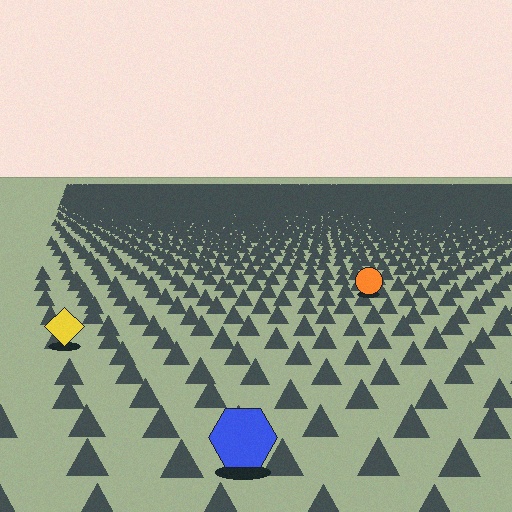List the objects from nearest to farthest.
From nearest to farthest: the blue hexagon, the yellow diamond, the orange circle.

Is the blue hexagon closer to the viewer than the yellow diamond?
Yes. The blue hexagon is closer — you can tell from the texture gradient: the ground texture is coarser near it.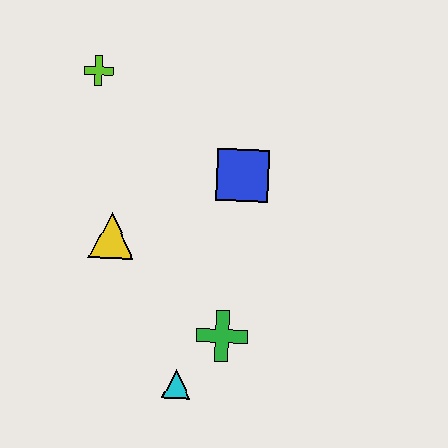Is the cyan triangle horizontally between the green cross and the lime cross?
Yes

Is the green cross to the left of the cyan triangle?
No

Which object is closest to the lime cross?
The yellow triangle is closest to the lime cross.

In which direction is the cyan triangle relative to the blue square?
The cyan triangle is below the blue square.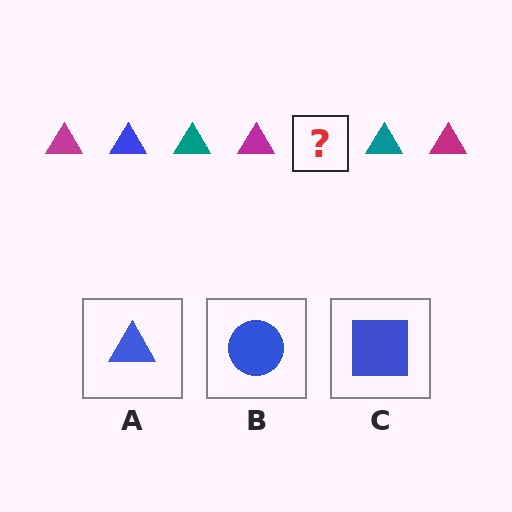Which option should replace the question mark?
Option A.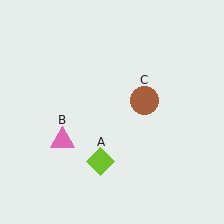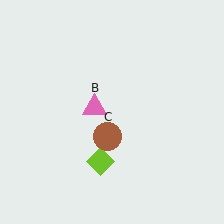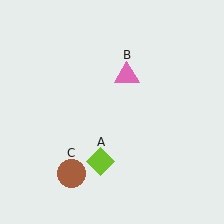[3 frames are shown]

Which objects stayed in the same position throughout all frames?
Lime diamond (object A) remained stationary.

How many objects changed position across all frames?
2 objects changed position: pink triangle (object B), brown circle (object C).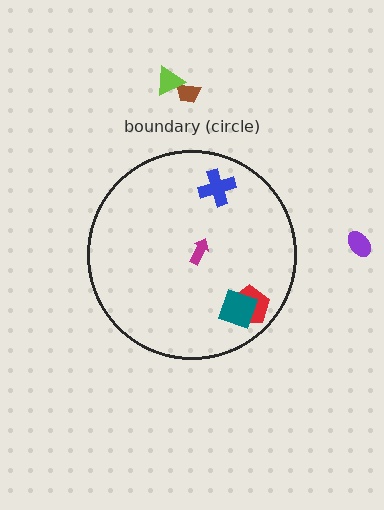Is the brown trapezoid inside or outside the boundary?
Outside.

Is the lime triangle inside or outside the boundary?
Outside.